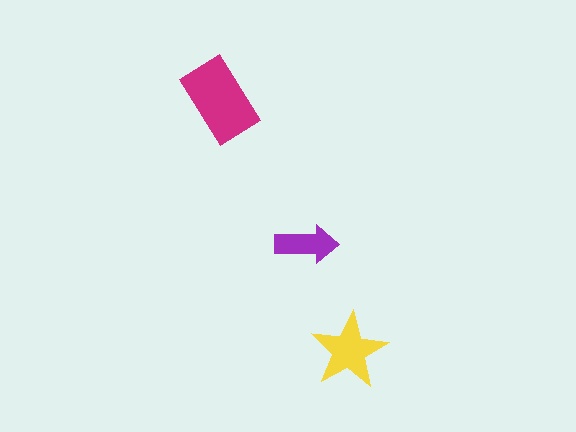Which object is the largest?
The magenta rectangle.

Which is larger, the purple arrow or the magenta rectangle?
The magenta rectangle.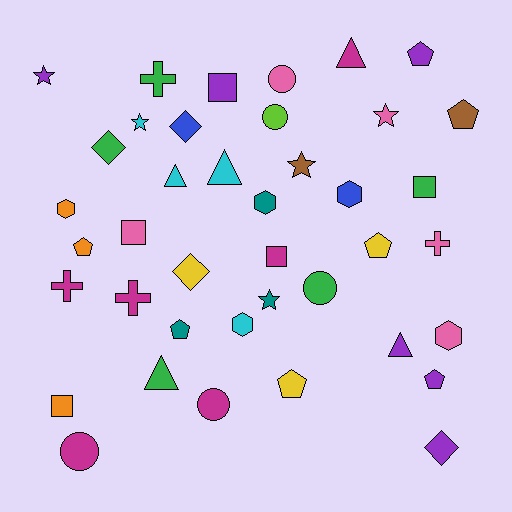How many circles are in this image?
There are 5 circles.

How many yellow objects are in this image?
There are 3 yellow objects.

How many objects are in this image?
There are 40 objects.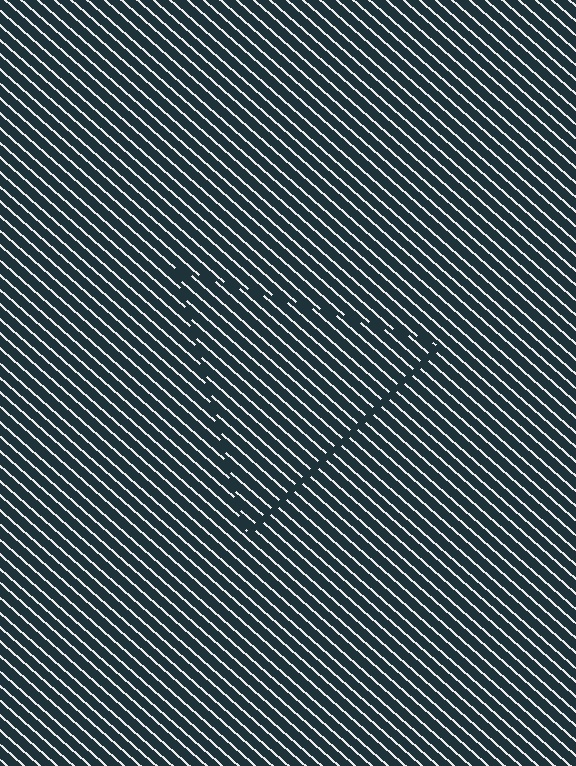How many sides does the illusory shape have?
3 sides — the line-ends trace a triangle.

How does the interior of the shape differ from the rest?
The interior of the shape contains the same grating, shifted by half a period — the contour is defined by the phase discontinuity where line-ends from the inner and outer gratings abut.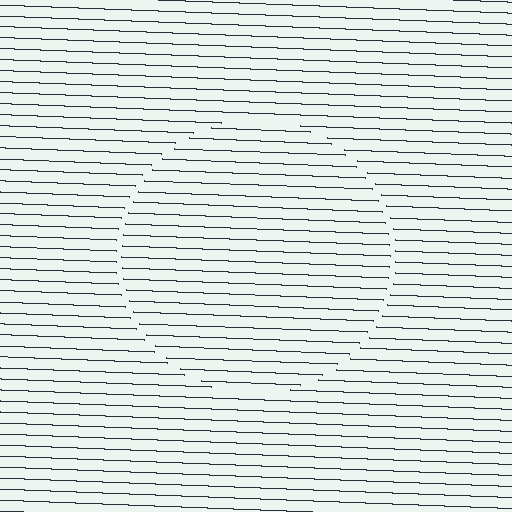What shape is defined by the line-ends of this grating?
An illusory circle. The interior of the shape contains the same grating, shifted by half a period — the contour is defined by the phase discontinuity where line-ends from the inner and outer gratings abut.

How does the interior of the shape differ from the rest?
The interior of the shape contains the same grating, shifted by half a period — the contour is defined by the phase discontinuity where line-ends from the inner and outer gratings abut.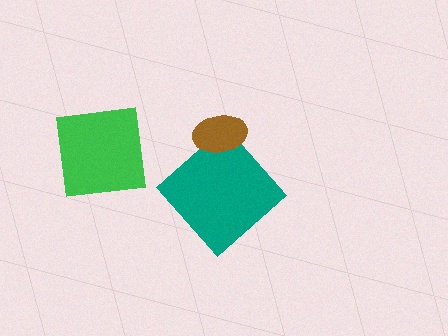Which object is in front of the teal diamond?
The brown ellipse is in front of the teal diamond.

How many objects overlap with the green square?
0 objects overlap with the green square.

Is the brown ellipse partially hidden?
No, no other shape covers it.